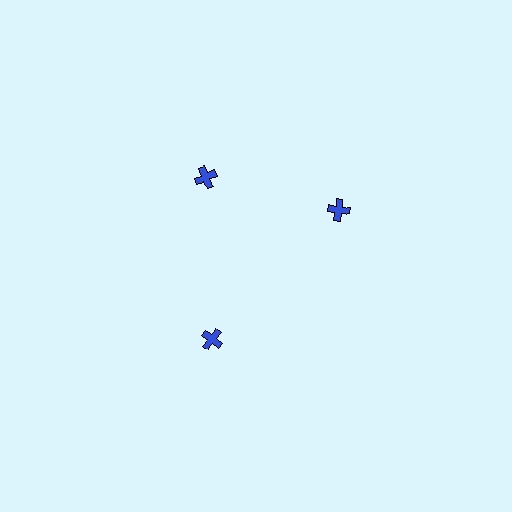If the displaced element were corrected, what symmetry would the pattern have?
It would have 3-fold rotational symmetry — the pattern would map onto itself every 120 degrees.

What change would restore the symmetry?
The symmetry would be restored by rotating it back into even spacing with its neighbors so that all 3 crosses sit at equal angles and equal distance from the center.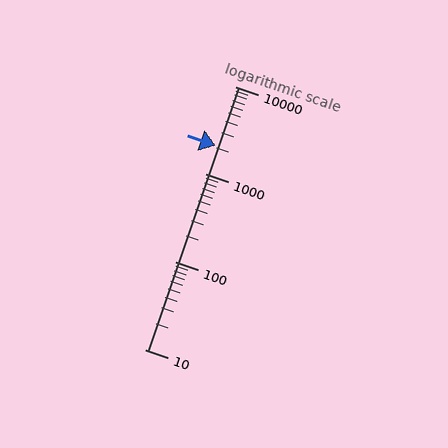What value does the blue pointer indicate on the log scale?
The pointer indicates approximately 2100.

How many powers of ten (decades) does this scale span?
The scale spans 3 decades, from 10 to 10000.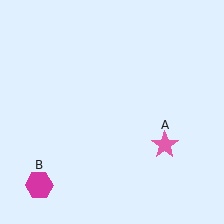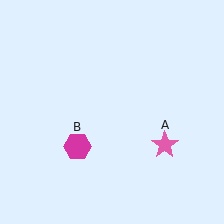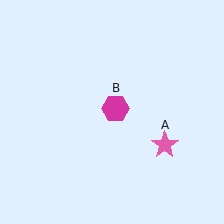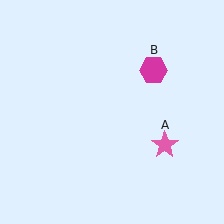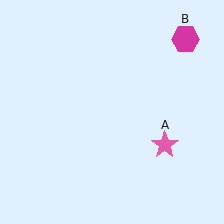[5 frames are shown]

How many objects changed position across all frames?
1 object changed position: magenta hexagon (object B).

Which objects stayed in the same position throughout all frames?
Pink star (object A) remained stationary.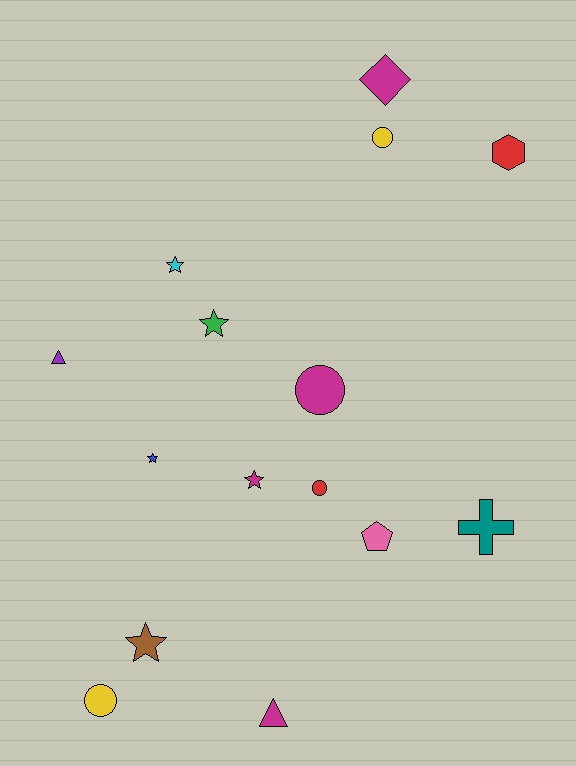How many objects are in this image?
There are 15 objects.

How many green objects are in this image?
There is 1 green object.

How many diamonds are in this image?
There is 1 diamond.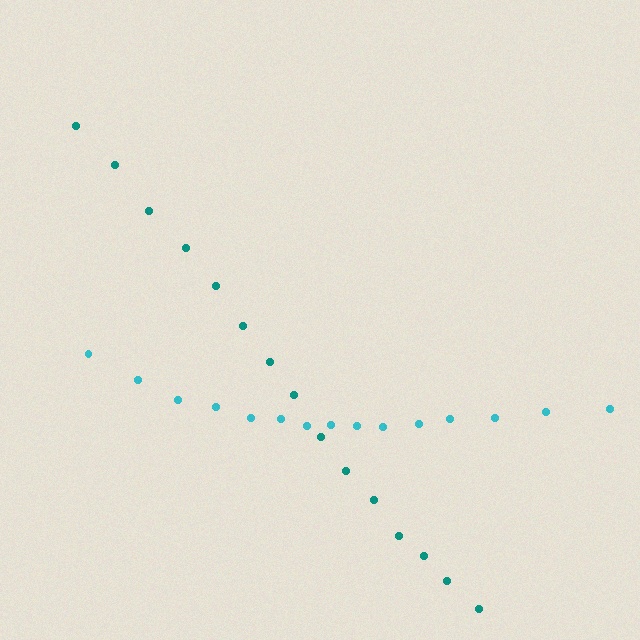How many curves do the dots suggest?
There are 2 distinct paths.